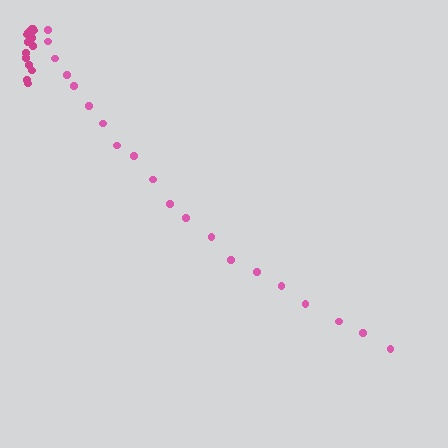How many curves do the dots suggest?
There are 2 distinct paths.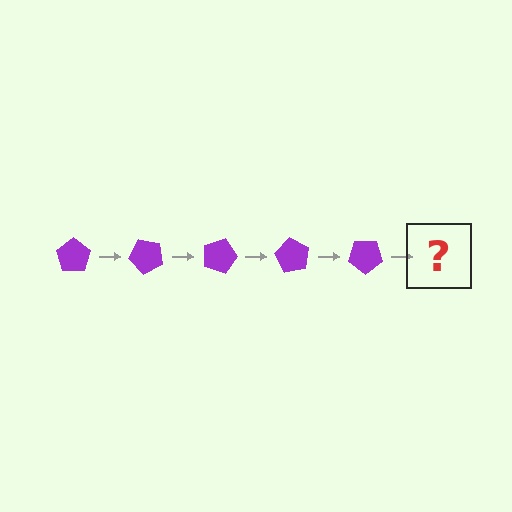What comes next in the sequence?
The next element should be a purple pentagon rotated 225 degrees.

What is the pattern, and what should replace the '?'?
The pattern is that the pentagon rotates 45 degrees each step. The '?' should be a purple pentagon rotated 225 degrees.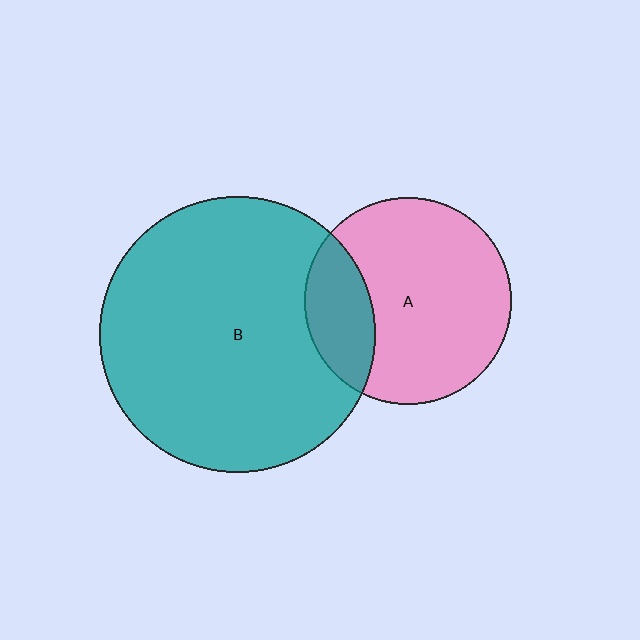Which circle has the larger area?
Circle B (teal).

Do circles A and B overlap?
Yes.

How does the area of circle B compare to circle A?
Approximately 1.8 times.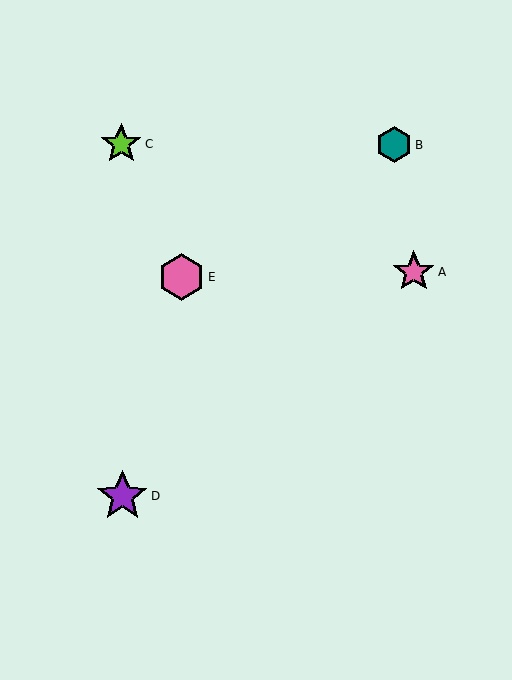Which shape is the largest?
The purple star (labeled D) is the largest.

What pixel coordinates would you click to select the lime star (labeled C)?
Click at (121, 144) to select the lime star C.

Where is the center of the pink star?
The center of the pink star is at (414, 272).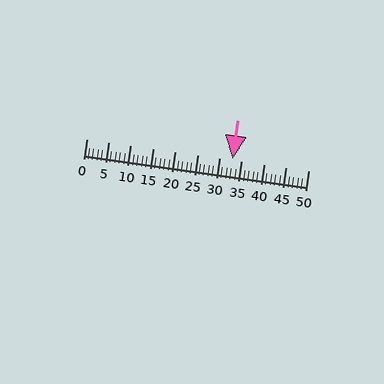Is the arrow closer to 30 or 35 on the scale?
The arrow is closer to 35.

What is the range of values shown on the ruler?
The ruler shows values from 0 to 50.